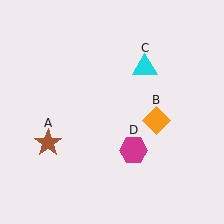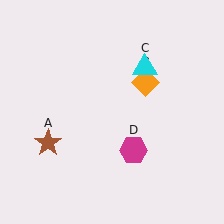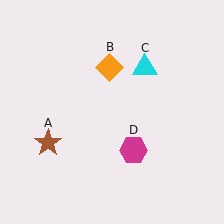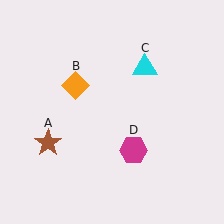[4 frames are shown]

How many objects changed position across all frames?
1 object changed position: orange diamond (object B).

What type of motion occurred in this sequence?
The orange diamond (object B) rotated counterclockwise around the center of the scene.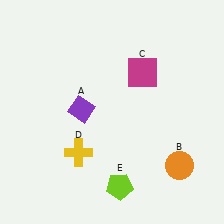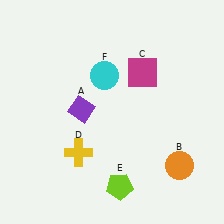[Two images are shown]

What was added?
A cyan circle (F) was added in Image 2.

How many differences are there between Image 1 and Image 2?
There is 1 difference between the two images.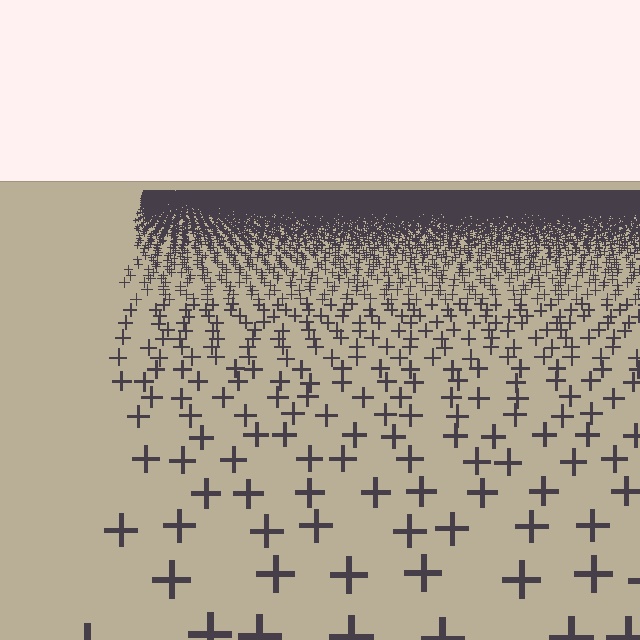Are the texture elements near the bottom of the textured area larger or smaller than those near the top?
Larger. Near the bottom, elements are closer to the viewer and appear at a bigger on-screen size.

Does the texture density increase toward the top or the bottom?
Density increases toward the top.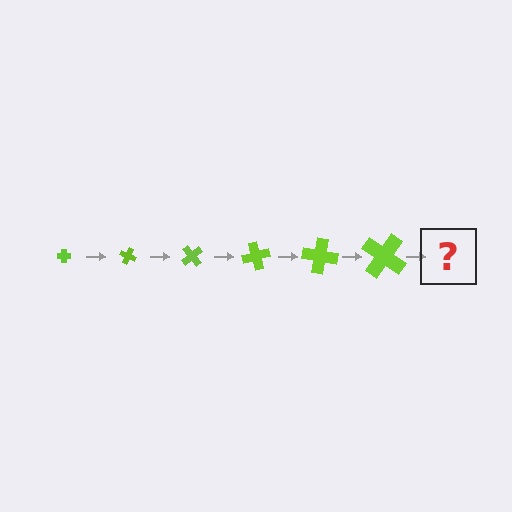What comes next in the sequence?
The next element should be a cross, larger than the previous one and rotated 150 degrees from the start.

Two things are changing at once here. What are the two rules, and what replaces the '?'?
The two rules are that the cross grows larger each step and it rotates 25 degrees each step. The '?' should be a cross, larger than the previous one and rotated 150 degrees from the start.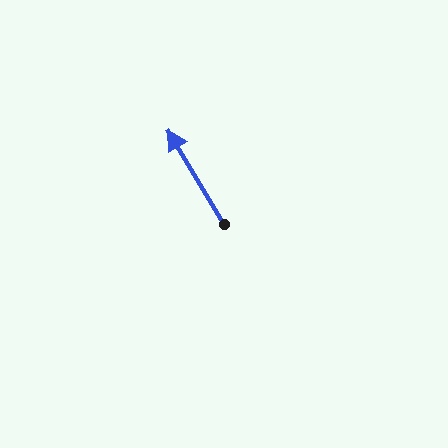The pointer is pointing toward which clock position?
Roughly 11 o'clock.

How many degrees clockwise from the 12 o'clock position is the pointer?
Approximately 329 degrees.